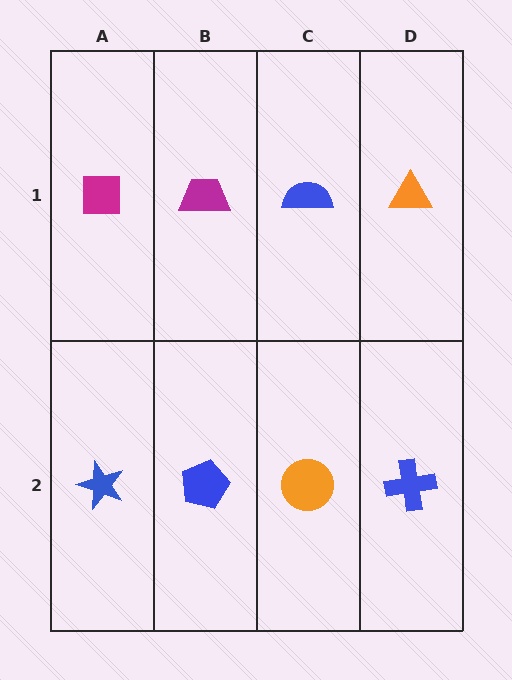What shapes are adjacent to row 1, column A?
A blue star (row 2, column A), a magenta trapezoid (row 1, column B).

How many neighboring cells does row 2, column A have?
2.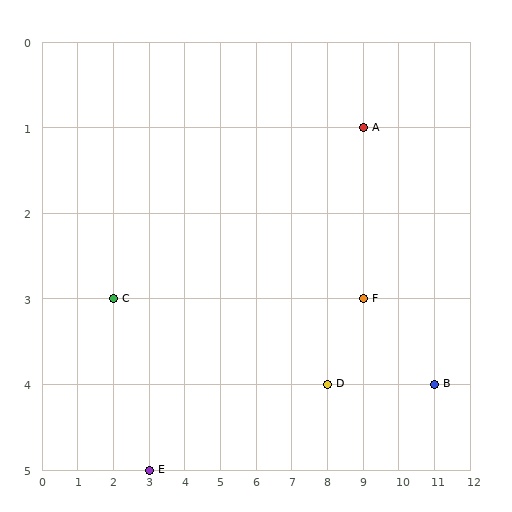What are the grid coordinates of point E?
Point E is at grid coordinates (3, 5).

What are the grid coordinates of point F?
Point F is at grid coordinates (9, 3).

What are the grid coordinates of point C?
Point C is at grid coordinates (2, 3).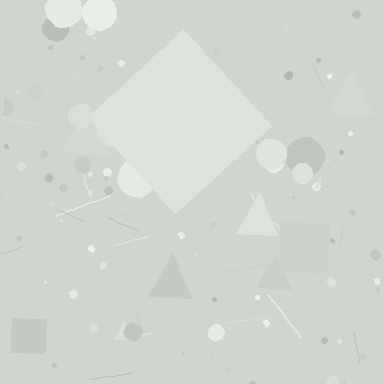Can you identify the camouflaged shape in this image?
The camouflaged shape is a diamond.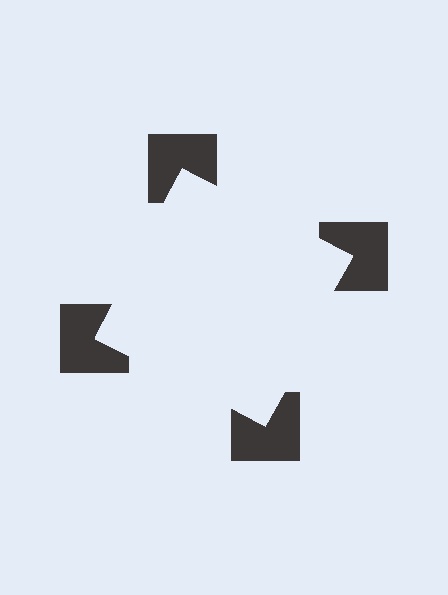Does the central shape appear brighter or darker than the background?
It typically appears slightly brighter than the background, even though no actual brightness change is drawn.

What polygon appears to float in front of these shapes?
An illusory square — its edges are inferred from the aligned wedge cuts in the notched squares, not physically drawn.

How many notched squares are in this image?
There are 4 — one at each vertex of the illusory square.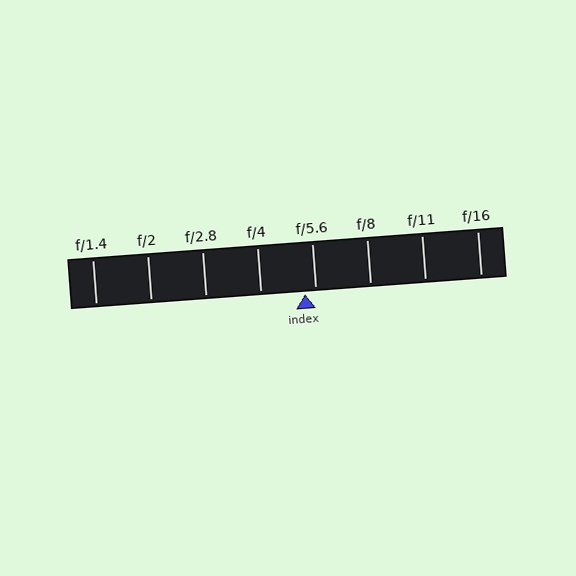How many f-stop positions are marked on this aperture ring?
There are 8 f-stop positions marked.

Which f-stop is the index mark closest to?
The index mark is closest to f/5.6.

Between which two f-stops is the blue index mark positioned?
The index mark is between f/4 and f/5.6.